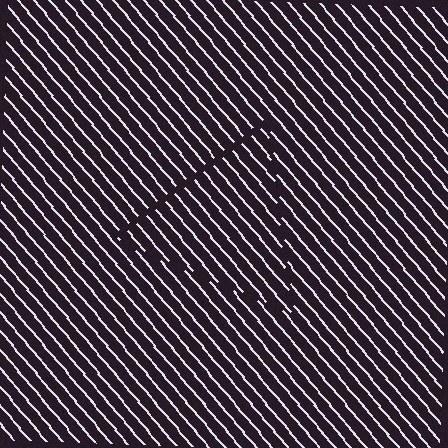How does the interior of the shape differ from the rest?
The interior of the shape contains the same grating, shifted by half a period — the contour is defined by the phase discontinuity where line-ends from the inner and outer gratings abut.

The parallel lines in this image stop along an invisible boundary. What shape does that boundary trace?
An illusory triangle. The interior of the shape contains the same grating, shifted by half a period — the contour is defined by the phase discontinuity where line-ends from the inner and outer gratings abut.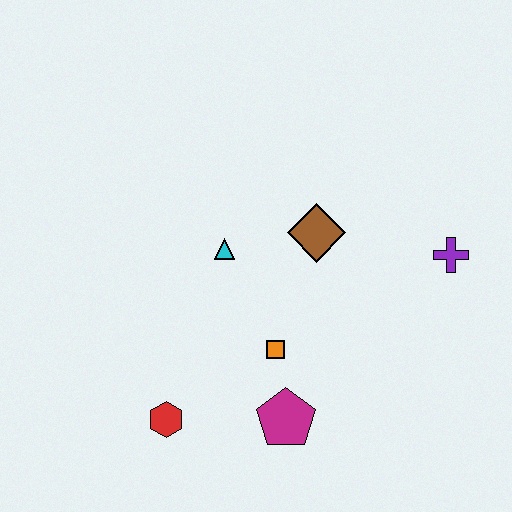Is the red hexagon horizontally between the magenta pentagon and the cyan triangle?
No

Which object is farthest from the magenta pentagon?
The purple cross is farthest from the magenta pentagon.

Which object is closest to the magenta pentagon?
The orange square is closest to the magenta pentagon.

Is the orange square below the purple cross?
Yes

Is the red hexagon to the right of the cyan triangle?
No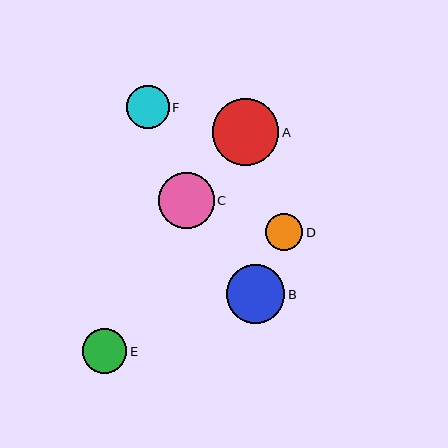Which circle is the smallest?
Circle D is the smallest with a size of approximately 37 pixels.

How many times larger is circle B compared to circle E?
Circle B is approximately 1.3 times the size of circle E.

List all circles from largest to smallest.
From largest to smallest: A, B, C, E, F, D.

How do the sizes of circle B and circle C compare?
Circle B and circle C are approximately the same size.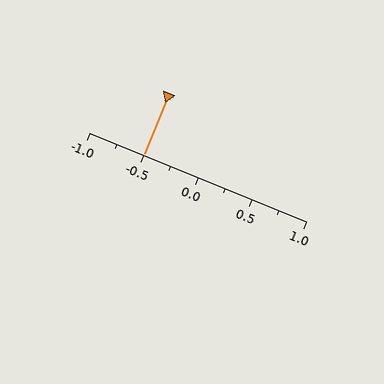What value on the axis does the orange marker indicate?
The marker indicates approximately -0.5.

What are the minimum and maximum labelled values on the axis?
The axis runs from -1.0 to 1.0.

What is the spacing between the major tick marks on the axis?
The major ticks are spaced 0.5 apart.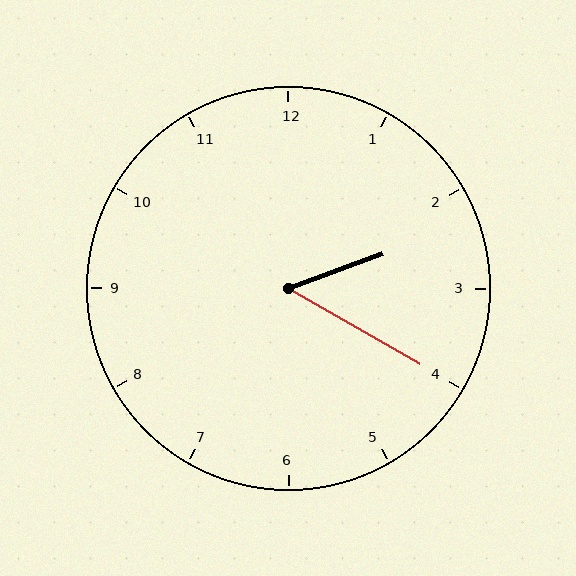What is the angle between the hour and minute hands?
Approximately 50 degrees.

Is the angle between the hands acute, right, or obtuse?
It is acute.